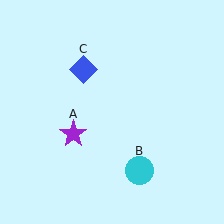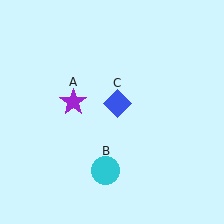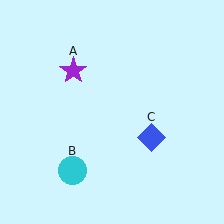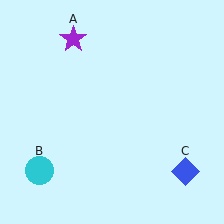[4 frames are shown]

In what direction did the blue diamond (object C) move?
The blue diamond (object C) moved down and to the right.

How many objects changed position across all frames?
3 objects changed position: purple star (object A), cyan circle (object B), blue diamond (object C).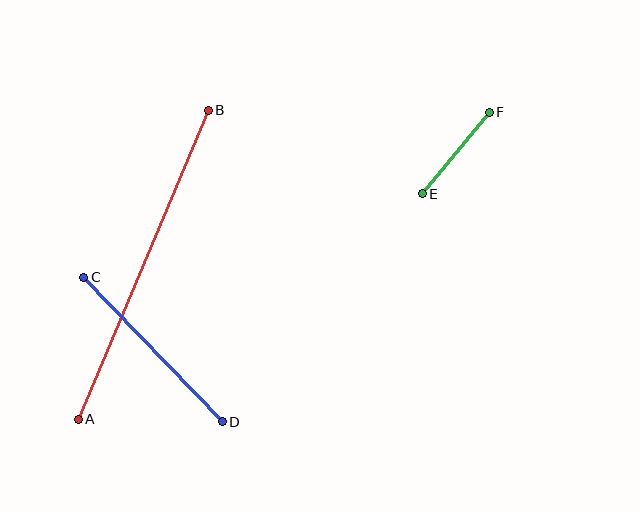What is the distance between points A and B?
The distance is approximately 335 pixels.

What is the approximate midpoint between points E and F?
The midpoint is at approximately (456, 153) pixels.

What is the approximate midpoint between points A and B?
The midpoint is at approximately (143, 265) pixels.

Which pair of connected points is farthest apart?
Points A and B are farthest apart.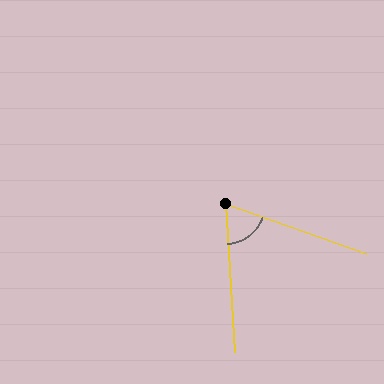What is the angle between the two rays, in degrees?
Approximately 67 degrees.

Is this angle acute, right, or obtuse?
It is acute.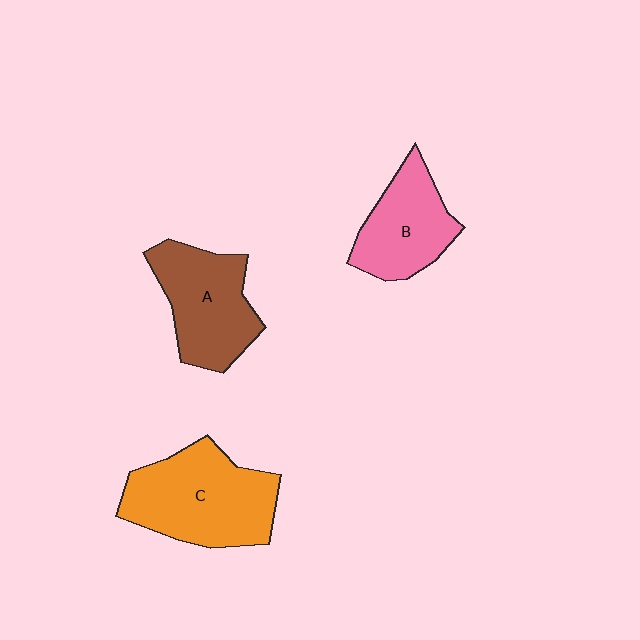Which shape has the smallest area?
Shape B (pink).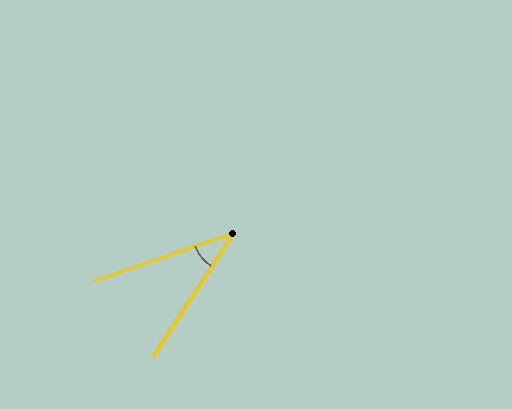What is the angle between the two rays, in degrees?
Approximately 38 degrees.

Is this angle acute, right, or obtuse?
It is acute.